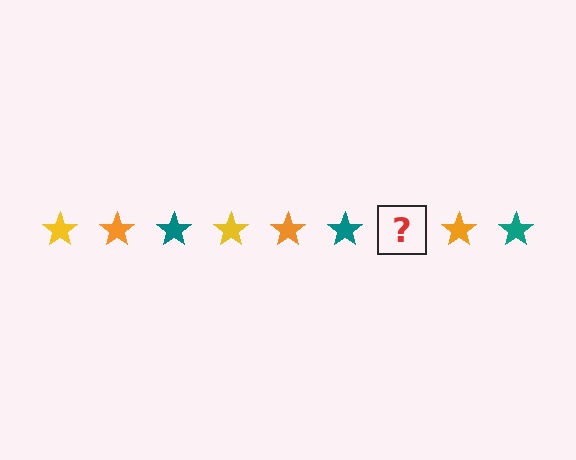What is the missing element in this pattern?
The missing element is a yellow star.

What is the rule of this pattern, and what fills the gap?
The rule is that the pattern cycles through yellow, orange, teal stars. The gap should be filled with a yellow star.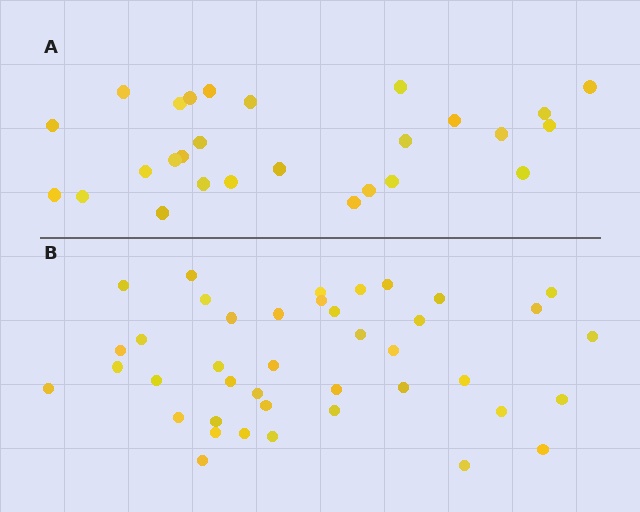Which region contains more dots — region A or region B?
Region B (the bottom region) has more dots.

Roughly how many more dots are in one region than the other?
Region B has approximately 15 more dots than region A.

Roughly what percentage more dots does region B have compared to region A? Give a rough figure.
About 50% more.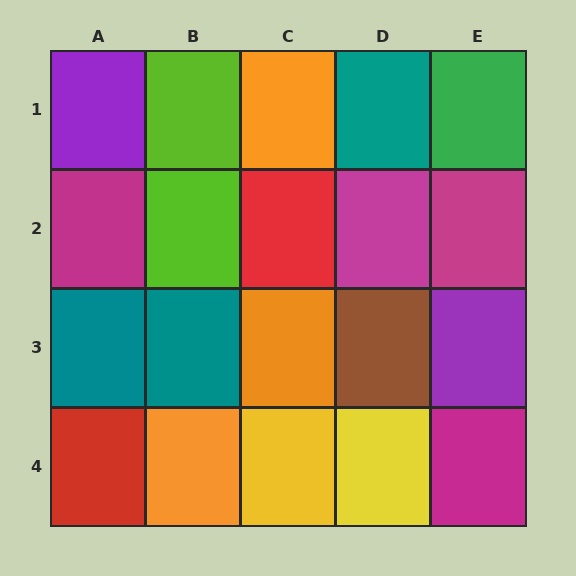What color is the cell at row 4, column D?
Yellow.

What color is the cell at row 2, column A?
Magenta.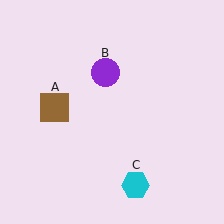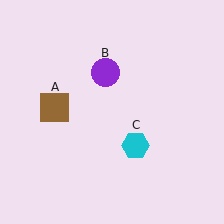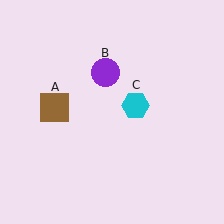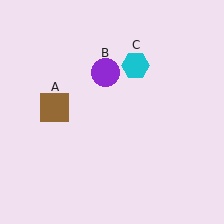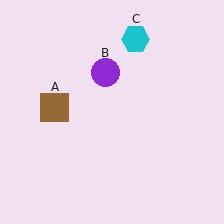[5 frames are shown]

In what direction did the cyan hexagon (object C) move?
The cyan hexagon (object C) moved up.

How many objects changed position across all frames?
1 object changed position: cyan hexagon (object C).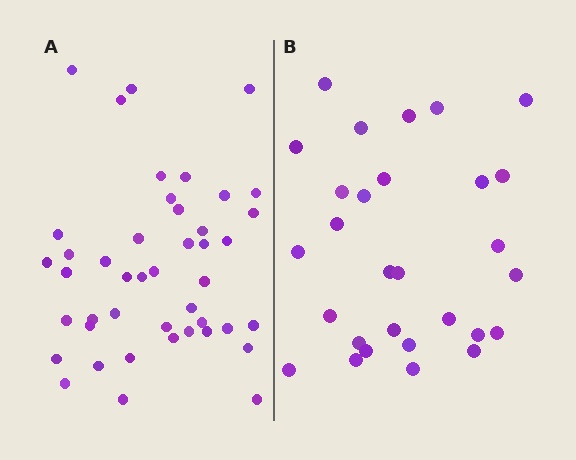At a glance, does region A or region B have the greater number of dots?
Region A (the left region) has more dots.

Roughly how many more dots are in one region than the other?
Region A has approximately 15 more dots than region B.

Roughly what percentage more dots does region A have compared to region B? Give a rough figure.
About 50% more.